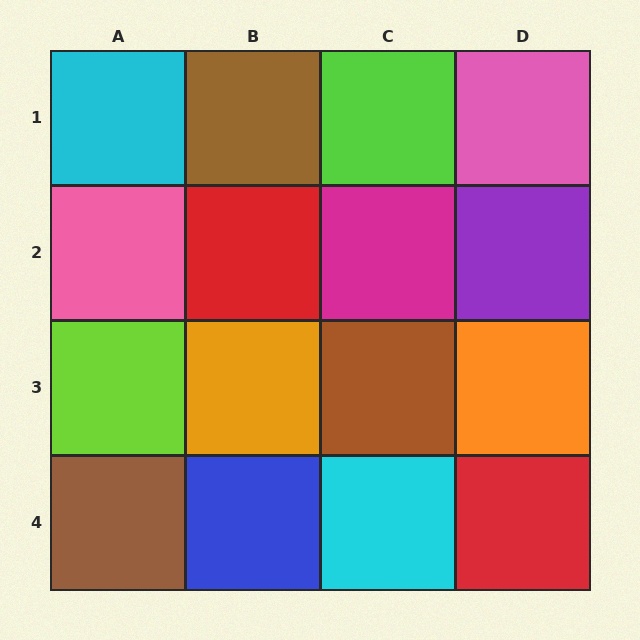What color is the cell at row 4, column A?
Brown.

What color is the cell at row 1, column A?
Cyan.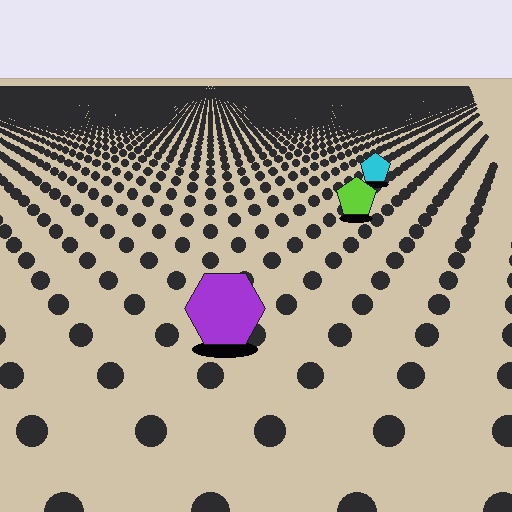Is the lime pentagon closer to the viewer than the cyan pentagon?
Yes. The lime pentagon is closer — you can tell from the texture gradient: the ground texture is coarser near it.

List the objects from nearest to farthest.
From nearest to farthest: the purple hexagon, the lime pentagon, the cyan pentagon.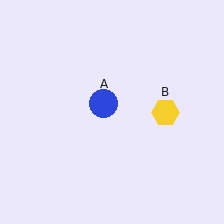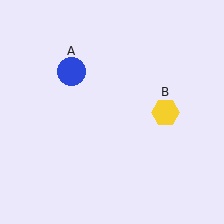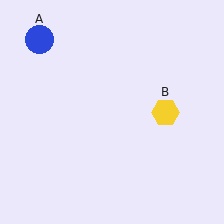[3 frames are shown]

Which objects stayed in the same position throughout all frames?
Yellow hexagon (object B) remained stationary.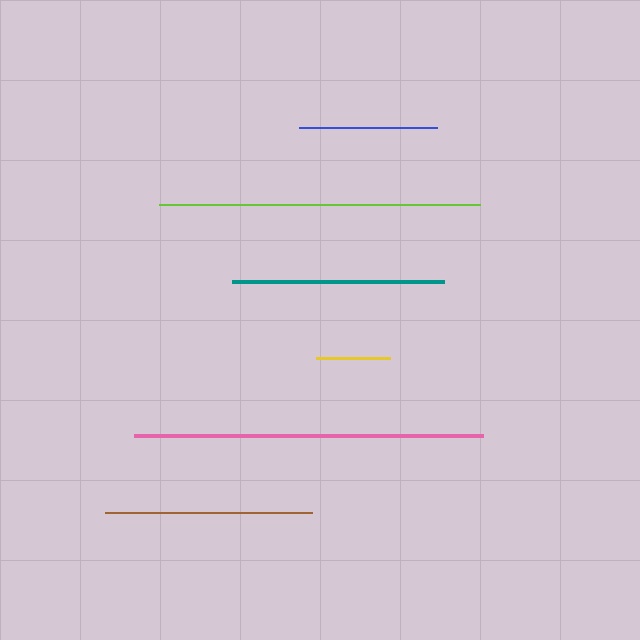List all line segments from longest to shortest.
From longest to shortest: pink, lime, teal, brown, blue, yellow.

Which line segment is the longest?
The pink line is the longest at approximately 349 pixels.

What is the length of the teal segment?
The teal segment is approximately 213 pixels long.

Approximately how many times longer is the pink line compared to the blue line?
The pink line is approximately 2.5 times the length of the blue line.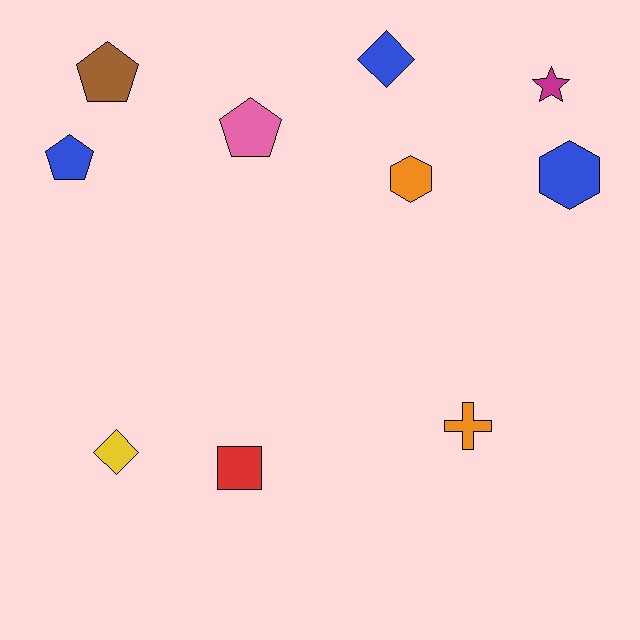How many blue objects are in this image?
There are 3 blue objects.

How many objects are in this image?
There are 10 objects.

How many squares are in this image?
There is 1 square.